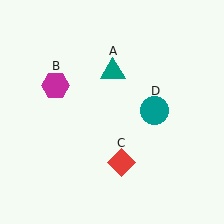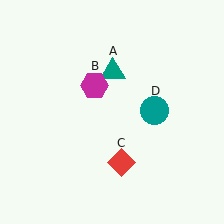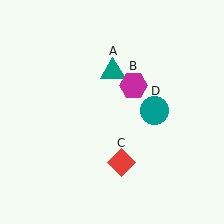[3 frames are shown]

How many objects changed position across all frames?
1 object changed position: magenta hexagon (object B).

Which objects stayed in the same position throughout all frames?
Teal triangle (object A) and red diamond (object C) and teal circle (object D) remained stationary.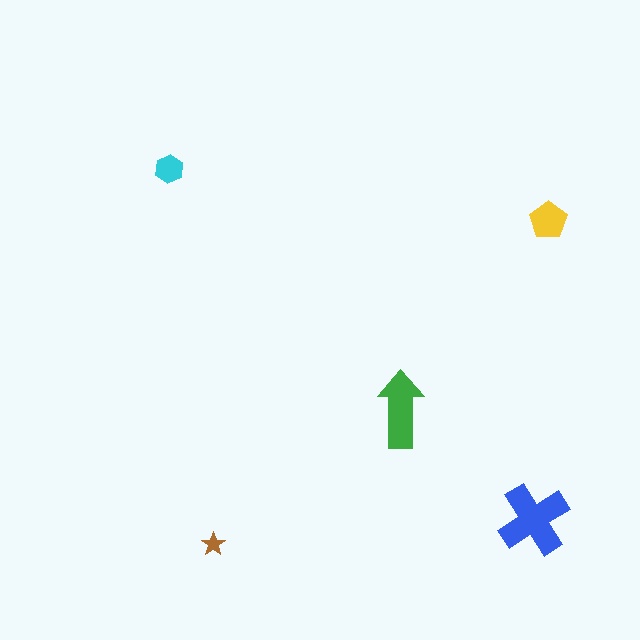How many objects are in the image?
There are 5 objects in the image.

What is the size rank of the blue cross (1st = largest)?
1st.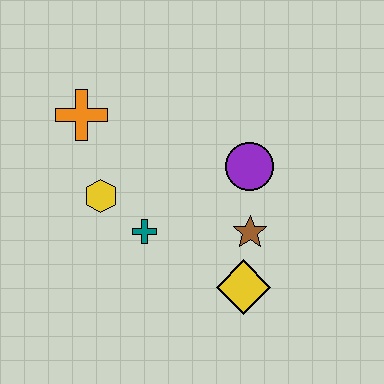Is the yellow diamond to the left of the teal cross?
No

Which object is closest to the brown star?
The yellow diamond is closest to the brown star.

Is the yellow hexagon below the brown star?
No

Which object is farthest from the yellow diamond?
The orange cross is farthest from the yellow diamond.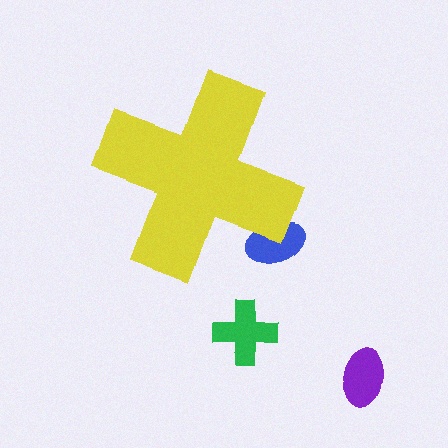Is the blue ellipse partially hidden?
Yes, the blue ellipse is partially hidden behind the yellow cross.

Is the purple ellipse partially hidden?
No, the purple ellipse is fully visible.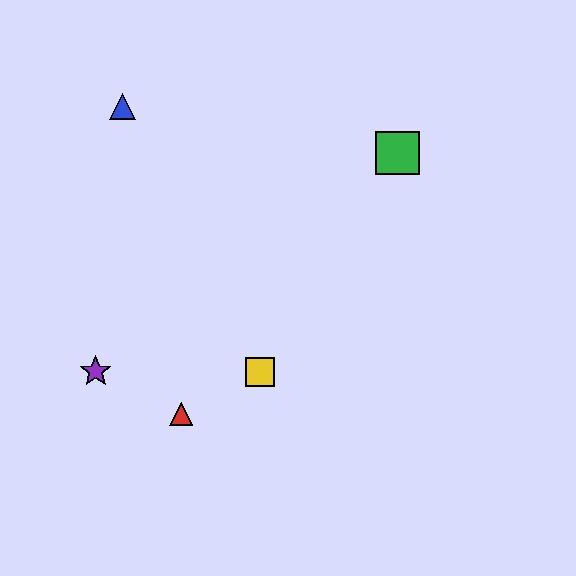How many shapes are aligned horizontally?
2 shapes (the yellow square, the purple star) are aligned horizontally.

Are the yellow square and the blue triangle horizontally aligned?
No, the yellow square is at y≈372 and the blue triangle is at y≈106.